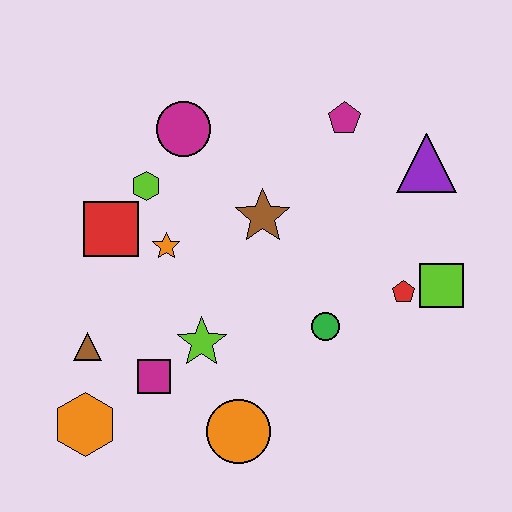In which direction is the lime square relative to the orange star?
The lime square is to the right of the orange star.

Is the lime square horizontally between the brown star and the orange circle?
No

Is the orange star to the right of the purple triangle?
No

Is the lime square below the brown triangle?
No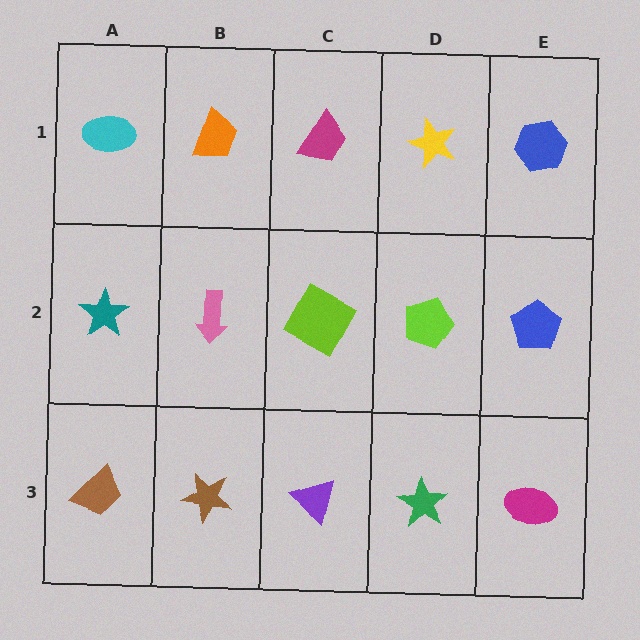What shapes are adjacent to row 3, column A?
A teal star (row 2, column A), a brown star (row 3, column B).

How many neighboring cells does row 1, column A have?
2.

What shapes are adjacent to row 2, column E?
A blue hexagon (row 1, column E), a magenta ellipse (row 3, column E), a lime pentagon (row 2, column D).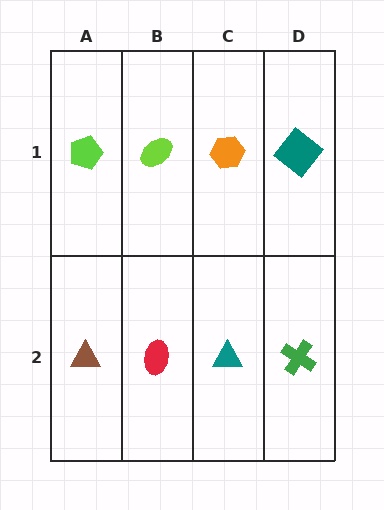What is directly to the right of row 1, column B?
An orange hexagon.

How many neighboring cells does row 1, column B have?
3.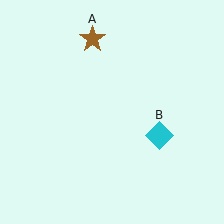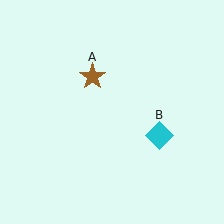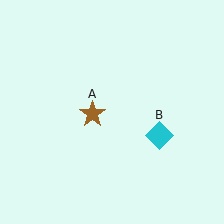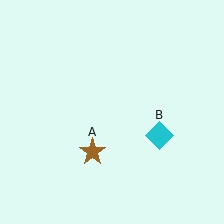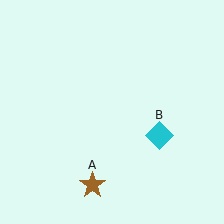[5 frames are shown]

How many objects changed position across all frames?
1 object changed position: brown star (object A).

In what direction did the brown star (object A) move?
The brown star (object A) moved down.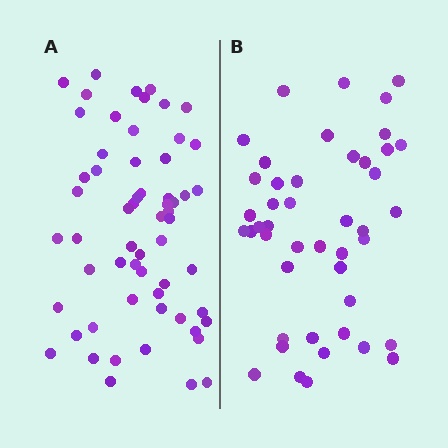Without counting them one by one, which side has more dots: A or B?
Region A (the left region) has more dots.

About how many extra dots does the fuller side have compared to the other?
Region A has approximately 15 more dots than region B.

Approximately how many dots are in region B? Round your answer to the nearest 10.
About 40 dots. (The exact count is 45, which rounds to 40.)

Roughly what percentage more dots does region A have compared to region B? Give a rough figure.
About 35% more.